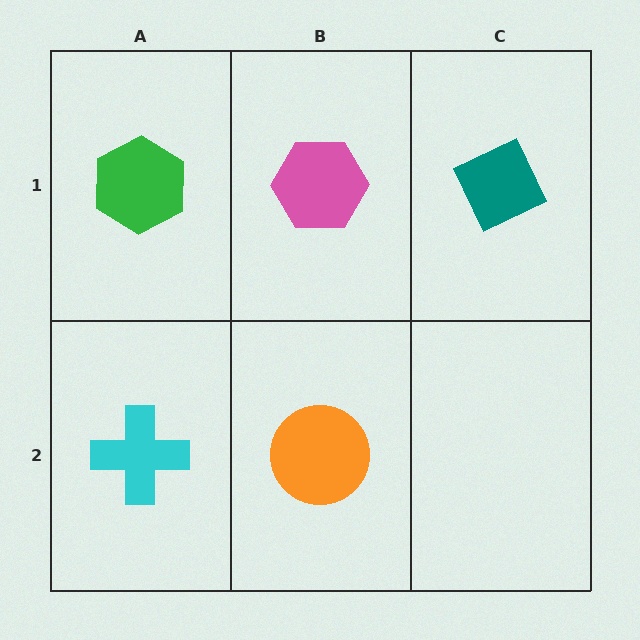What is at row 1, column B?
A pink hexagon.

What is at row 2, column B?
An orange circle.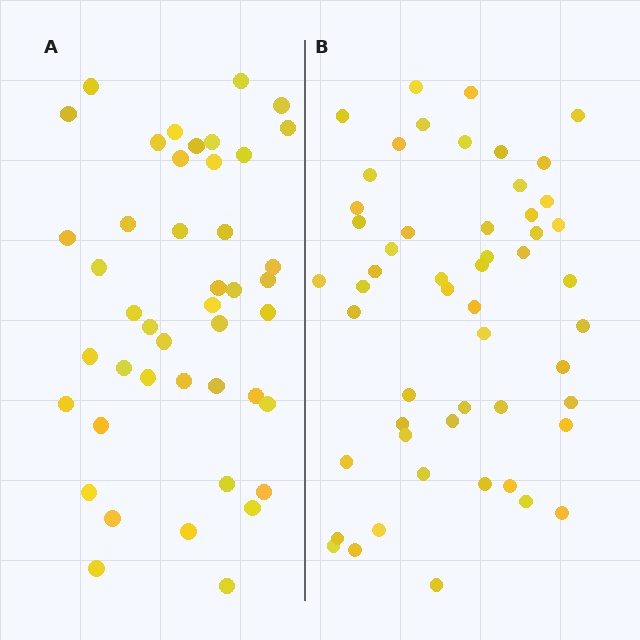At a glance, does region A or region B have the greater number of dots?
Region B (the right region) has more dots.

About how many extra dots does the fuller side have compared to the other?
Region B has roughly 8 or so more dots than region A.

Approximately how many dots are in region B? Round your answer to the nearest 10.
About 50 dots. (The exact count is 53, which rounds to 50.)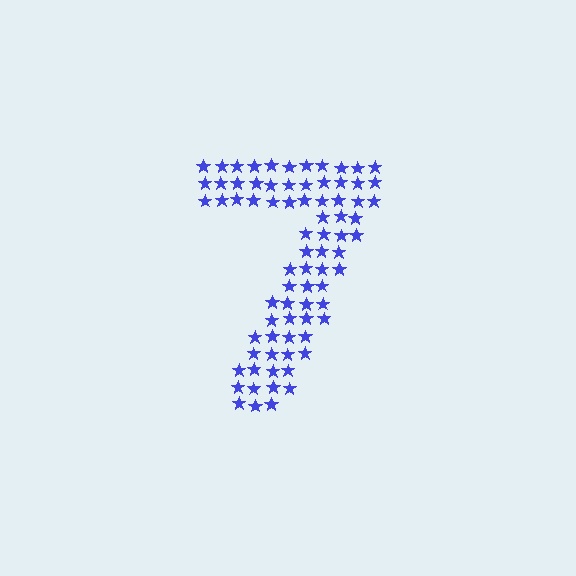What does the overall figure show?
The overall figure shows the digit 7.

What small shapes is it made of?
It is made of small stars.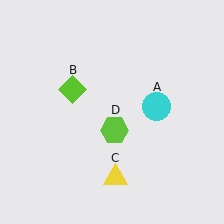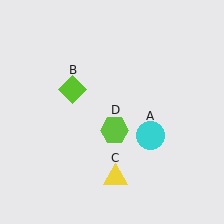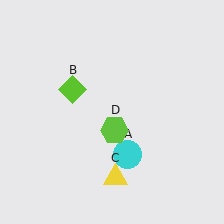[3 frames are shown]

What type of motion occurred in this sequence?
The cyan circle (object A) rotated clockwise around the center of the scene.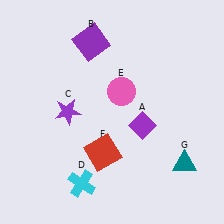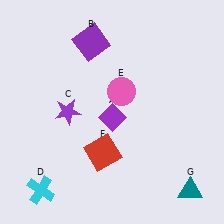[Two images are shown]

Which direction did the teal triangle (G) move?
The teal triangle (G) moved down.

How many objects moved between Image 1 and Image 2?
3 objects moved between the two images.